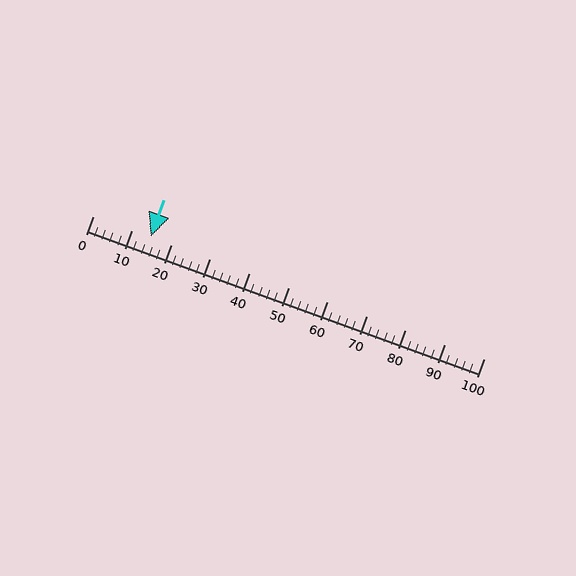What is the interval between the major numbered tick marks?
The major tick marks are spaced 10 units apart.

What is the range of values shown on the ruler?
The ruler shows values from 0 to 100.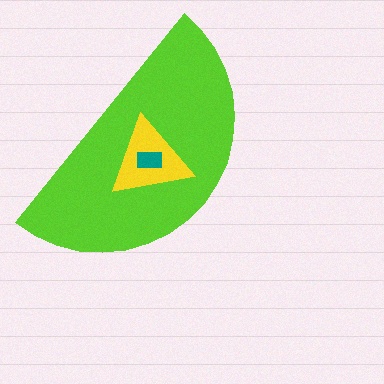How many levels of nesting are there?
3.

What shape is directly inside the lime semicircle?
The yellow triangle.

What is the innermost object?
The teal rectangle.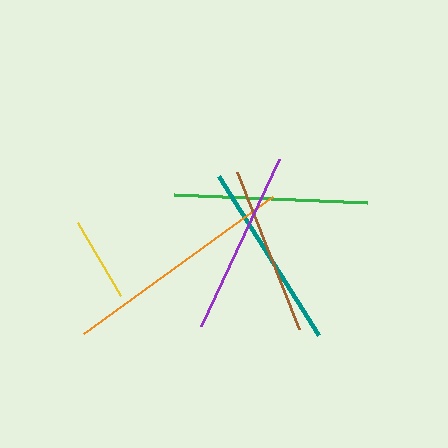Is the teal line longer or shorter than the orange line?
The orange line is longer than the teal line.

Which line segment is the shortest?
The yellow line is the shortest at approximately 84 pixels.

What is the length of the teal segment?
The teal segment is approximately 188 pixels long.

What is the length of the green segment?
The green segment is approximately 193 pixels long.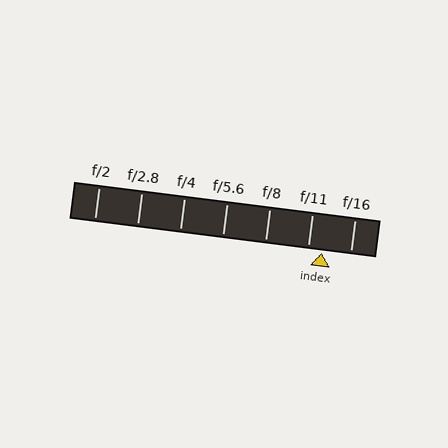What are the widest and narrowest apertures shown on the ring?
The widest aperture shown is f/2 and the narrowest is f/16.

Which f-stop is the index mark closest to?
The index mark is closest to f/11.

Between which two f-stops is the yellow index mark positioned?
The index mark is between f/11 and f/16.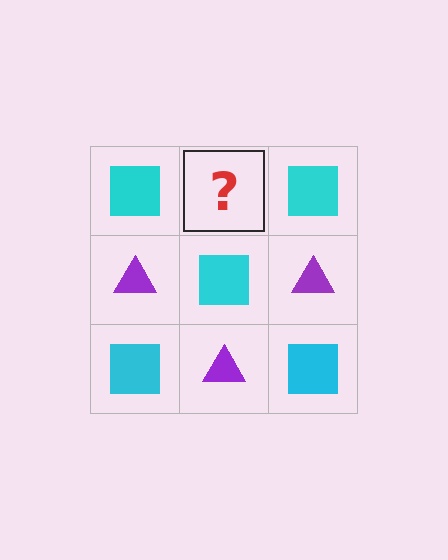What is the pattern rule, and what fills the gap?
The rule is that it alternates cyan square and purple triangle in a checkerboard pattern. The gap should be filled with a purple triangle.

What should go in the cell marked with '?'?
The missing cell should contain a purple triangle.